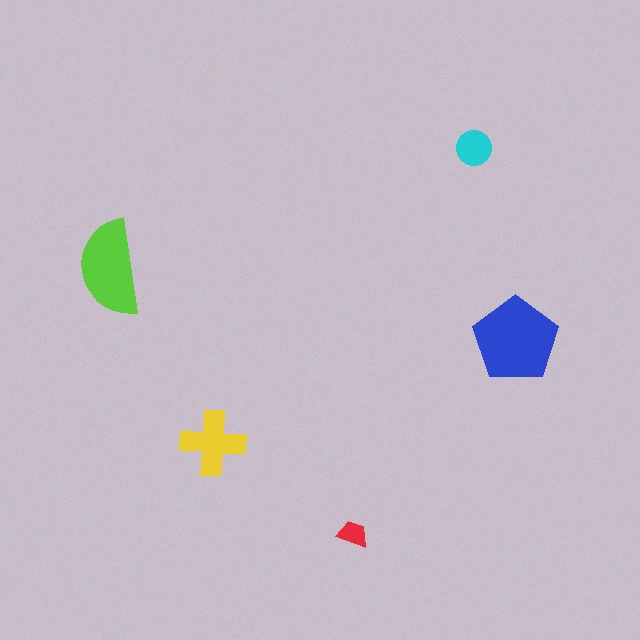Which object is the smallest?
The red trapezoid.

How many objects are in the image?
There are 5 objects in the image.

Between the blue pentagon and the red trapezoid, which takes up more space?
The blue pentagon.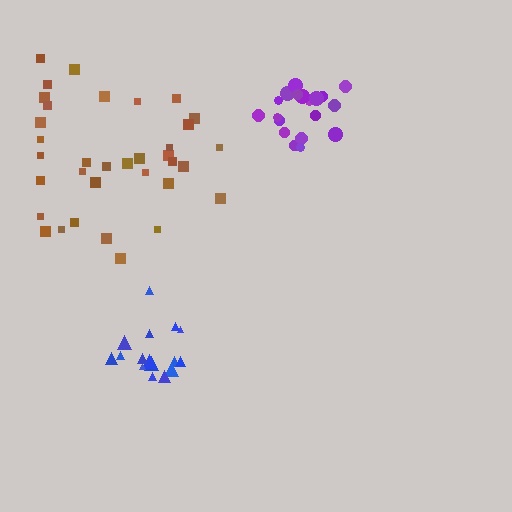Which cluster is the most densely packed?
Purple.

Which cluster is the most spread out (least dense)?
Brown.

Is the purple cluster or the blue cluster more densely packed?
Purple.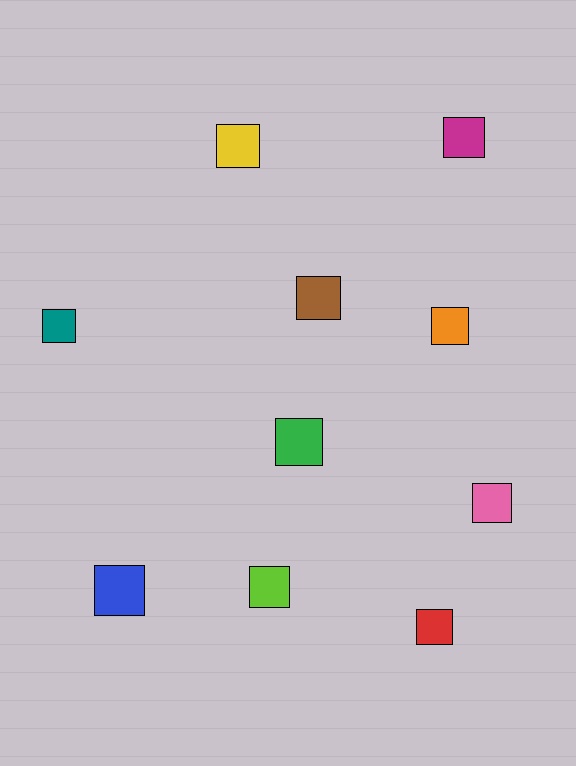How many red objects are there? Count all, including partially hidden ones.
There is 1 red object.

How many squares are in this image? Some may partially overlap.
There are 10 squares.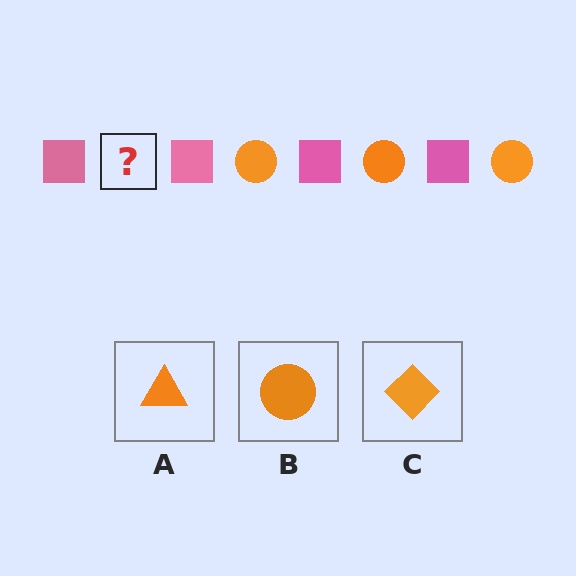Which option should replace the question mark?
Option B.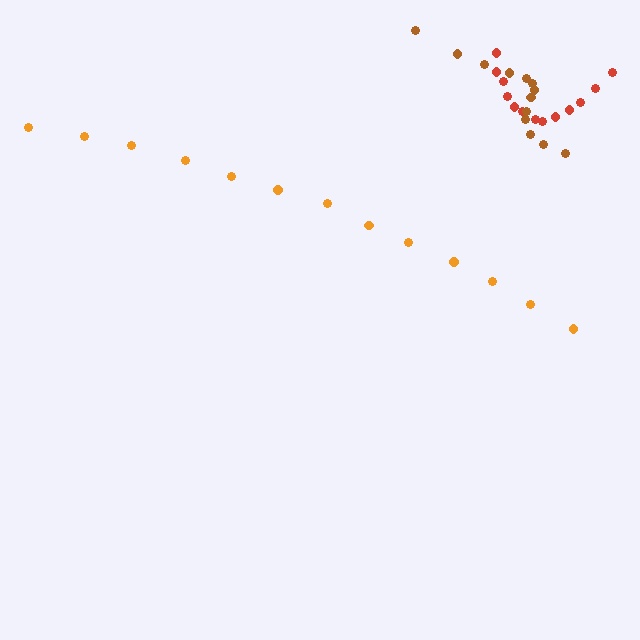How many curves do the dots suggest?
There are 3 distinct paths.